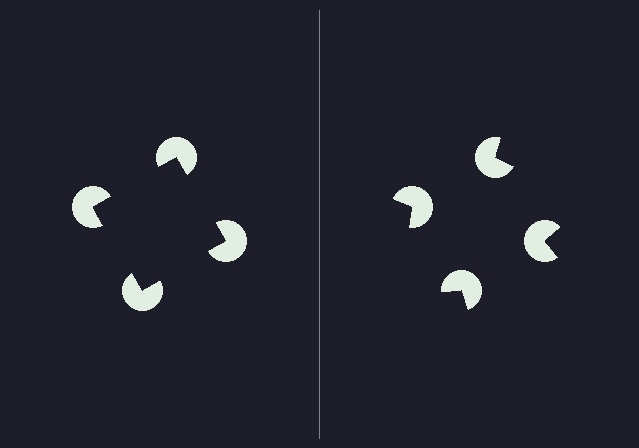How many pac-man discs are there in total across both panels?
8 — 4 on each side.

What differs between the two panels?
The pac-man discs are positioned identically on both sides; only the wedge orientations differ. On the left they align to a square; on the right they are misaligned.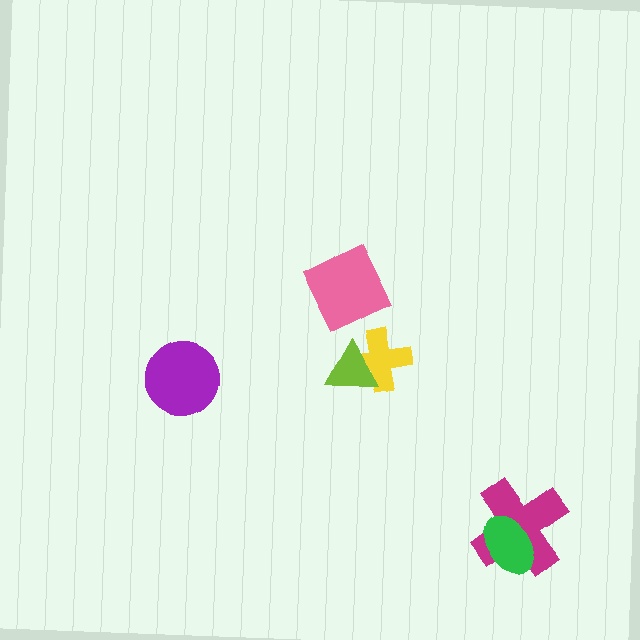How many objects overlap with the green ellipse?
1 object overlaps with the green ellipse.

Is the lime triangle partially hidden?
No, no other shape covers it.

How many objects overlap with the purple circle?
0 objects overlap with the purple circle.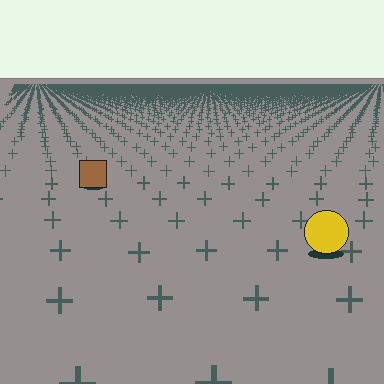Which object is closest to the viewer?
The yellow circle is closest. The texture marks near it are larger and more spread out.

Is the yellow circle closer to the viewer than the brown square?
Yes. The yellow circle is closer — you can tell from the texture gradient: the ground texture is coarser near it.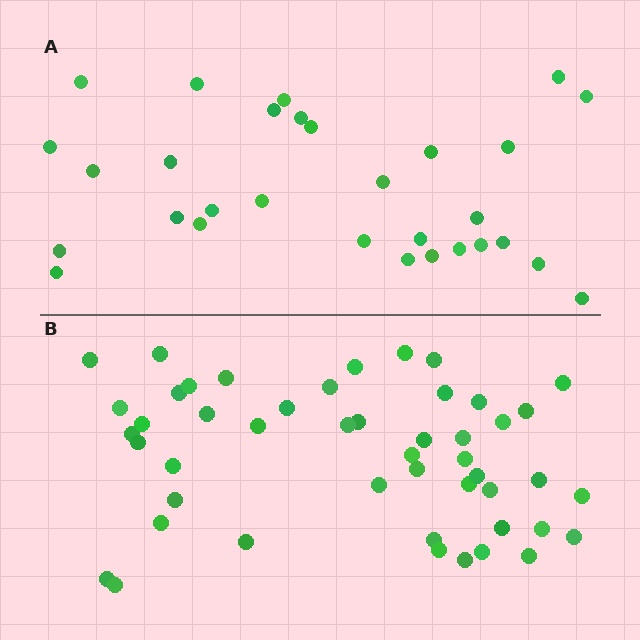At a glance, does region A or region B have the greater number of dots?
Region B (the bottom region) has more dots.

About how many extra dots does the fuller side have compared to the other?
Region B has approximately 20 more dots than region A.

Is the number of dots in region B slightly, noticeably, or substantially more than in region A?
Region B has substantially more. The ratio is roughly 1.6 to 1.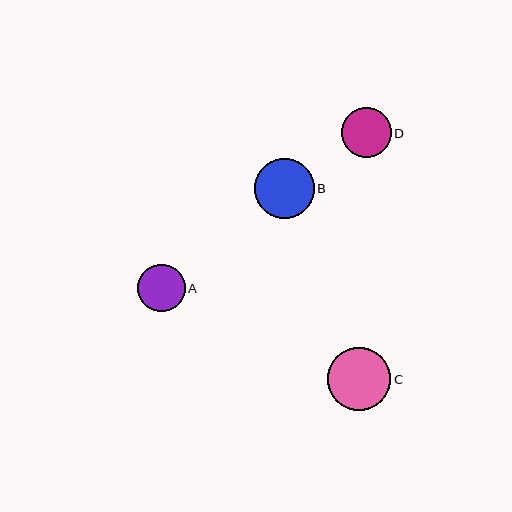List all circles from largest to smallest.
From largest to smallest: C, B, D, A.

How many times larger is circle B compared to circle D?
Circle B is approximately 1.2 times the size of circle D.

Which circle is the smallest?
Circle A is the smallest with a size of approximately 48 pixels.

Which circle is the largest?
Circle C is the largest with a size of approximately 63 pixels.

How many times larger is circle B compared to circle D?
Circle B is approximately 1.2 times the size of circle D.